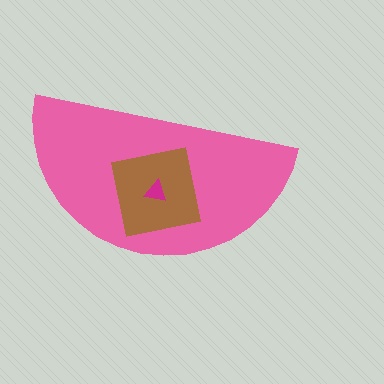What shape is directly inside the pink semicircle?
The brown square.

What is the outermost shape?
The pink semicircle.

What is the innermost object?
The magenta triangle.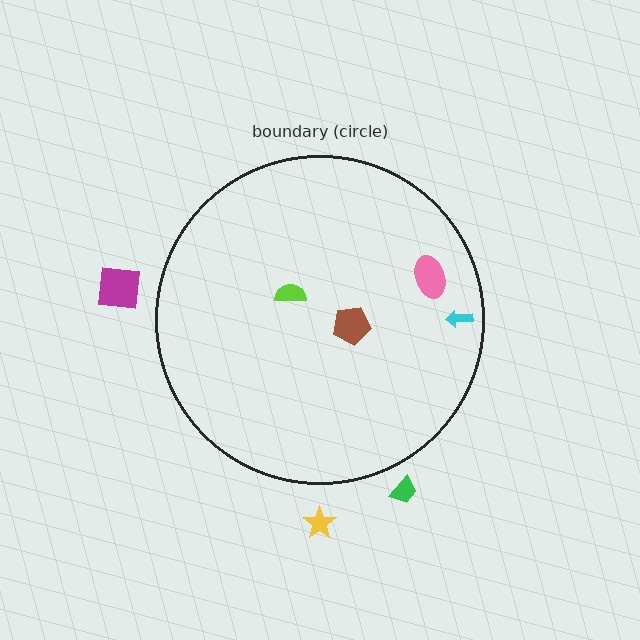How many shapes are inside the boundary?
4 inside, 3 outside.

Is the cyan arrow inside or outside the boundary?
Inside.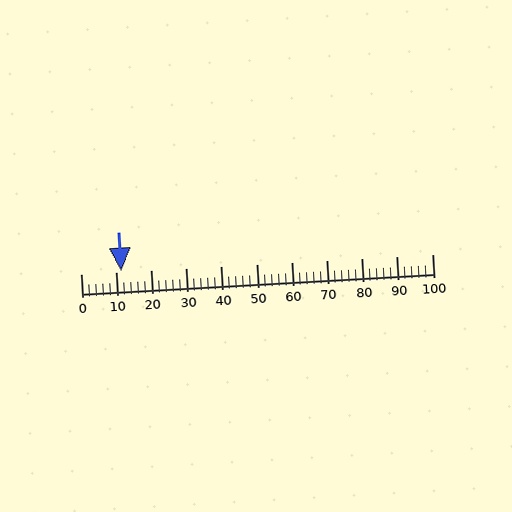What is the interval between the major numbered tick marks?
The major tick marks are spaced 10 units apart.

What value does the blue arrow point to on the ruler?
The blue arrow points to approximately 11.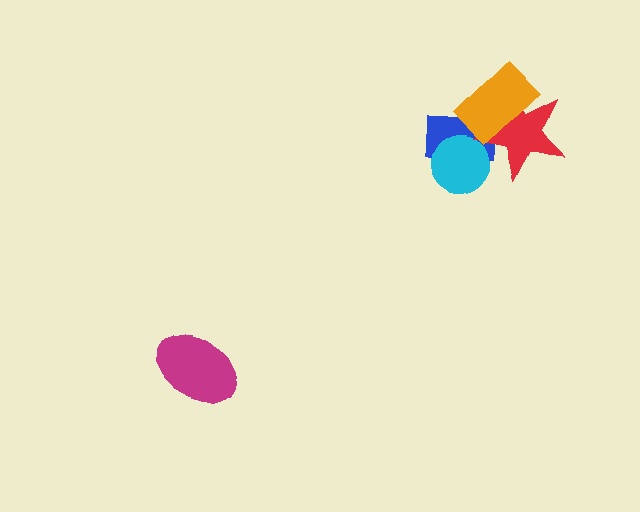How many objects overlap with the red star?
3 objects overlap with the red star.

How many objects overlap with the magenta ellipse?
0 objects overlap with the magenta ellipse.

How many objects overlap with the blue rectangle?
3 objects overlap with the blue rectangle.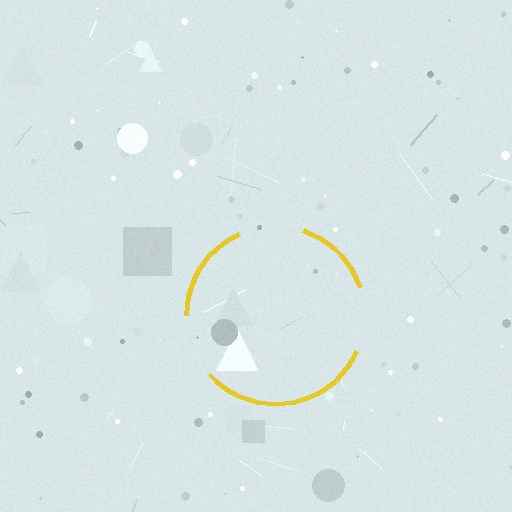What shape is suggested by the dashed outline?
The dashed outline suggests a circle.